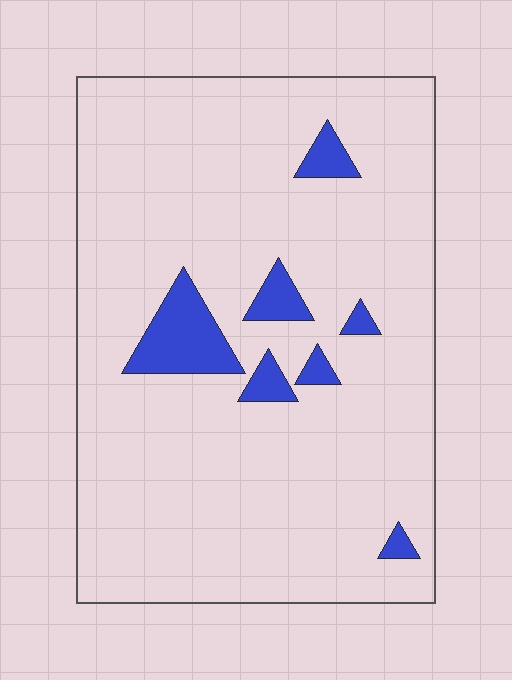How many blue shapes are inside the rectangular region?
7.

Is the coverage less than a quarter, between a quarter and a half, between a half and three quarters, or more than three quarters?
Less than a quarter.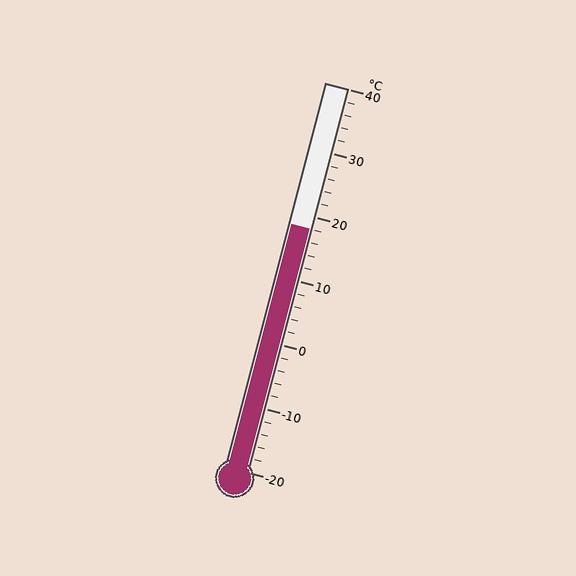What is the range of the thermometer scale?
The thermometer scale ranges from -20°C to 40°C.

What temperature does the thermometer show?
The thermometer shows approximately 18°C.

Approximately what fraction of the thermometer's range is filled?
The thermometer is filled to approximately 65% of its range.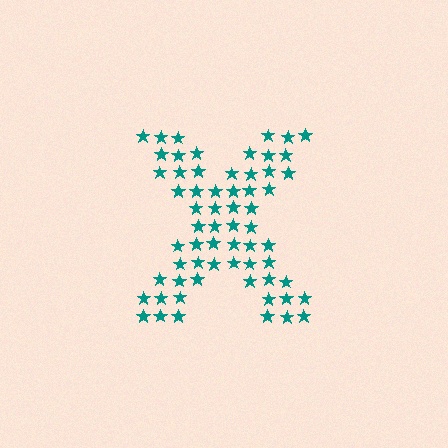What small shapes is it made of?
It is made of small stars.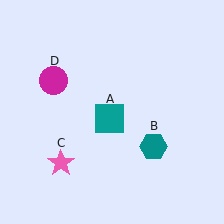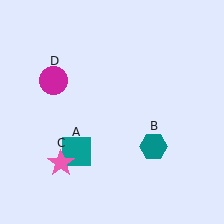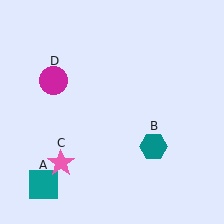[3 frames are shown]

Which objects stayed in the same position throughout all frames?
Teal hexagon (object B) and pink star (object C) and magenta circle (object D) remained stationary.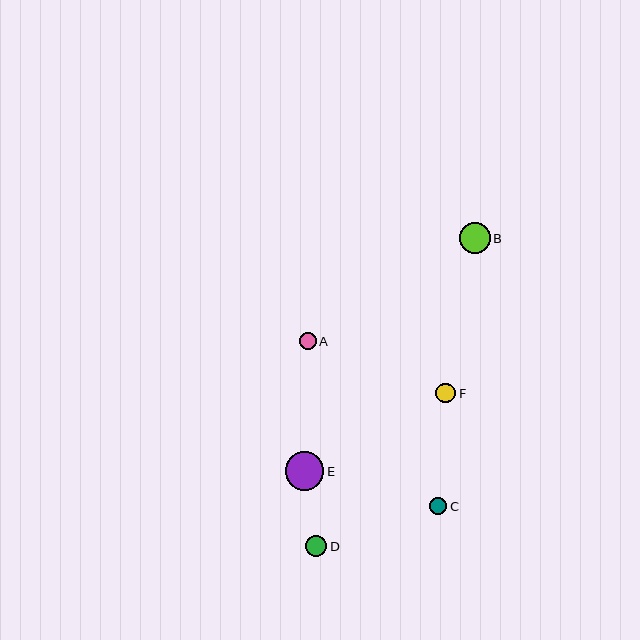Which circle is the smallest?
Circle A is the smallest with a size of approximately 17 pixels.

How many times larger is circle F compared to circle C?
Circle F is approximately 1.2 times the size of circle C.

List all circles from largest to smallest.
From largest to smallest: E, B, D, F, C, A.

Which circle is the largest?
Circle E is the largest with a size of approximately 39 pixels.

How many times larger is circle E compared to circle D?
Circle E is approximately 1.8 times the size of circle D.